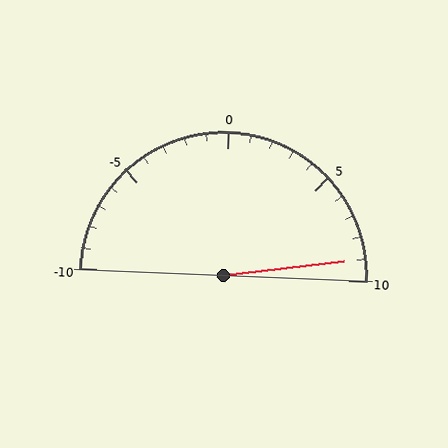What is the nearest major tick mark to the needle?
The nearest major tick mark is 10.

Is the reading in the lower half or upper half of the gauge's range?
The reading is in the upper half of the range (-10 to 10).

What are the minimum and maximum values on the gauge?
The gauge ranges from -10 to 10.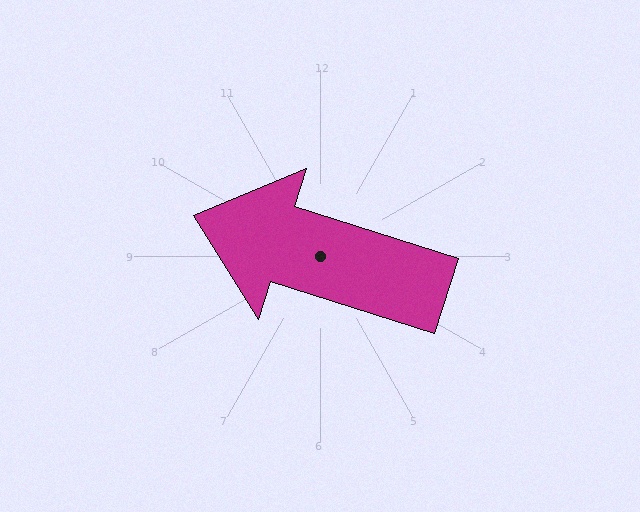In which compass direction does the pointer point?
West.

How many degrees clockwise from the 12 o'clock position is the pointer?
Approximately 288 degrees.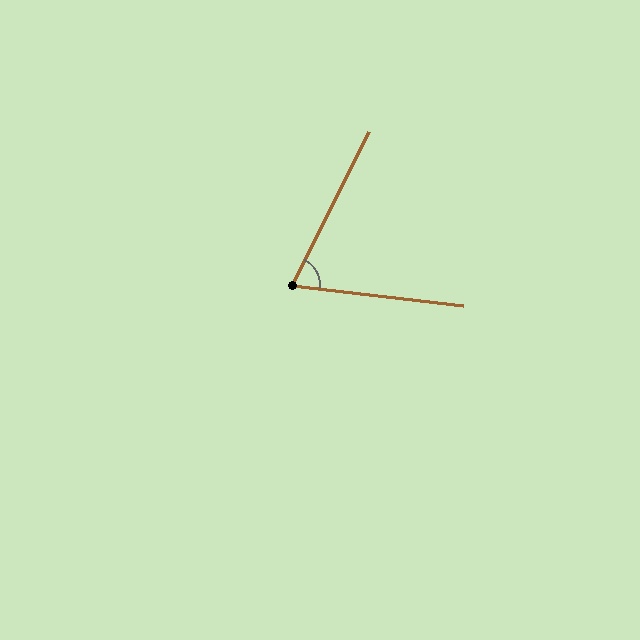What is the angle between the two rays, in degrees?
Approximately 70 degrees.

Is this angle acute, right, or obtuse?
It is acute.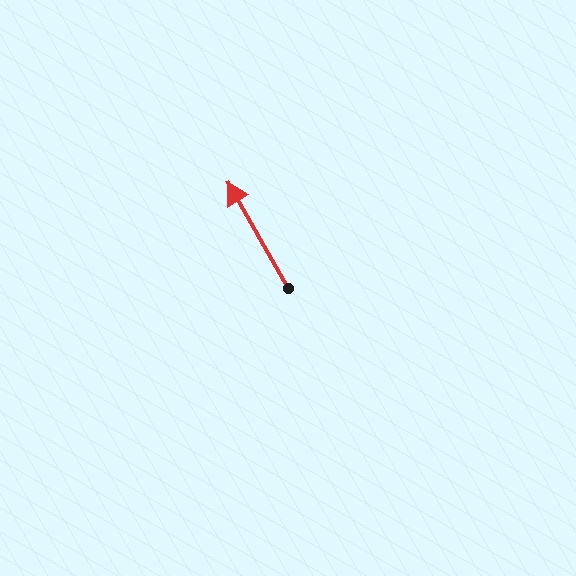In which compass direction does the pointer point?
Northwest.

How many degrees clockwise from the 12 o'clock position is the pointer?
Approximately 330 degrees.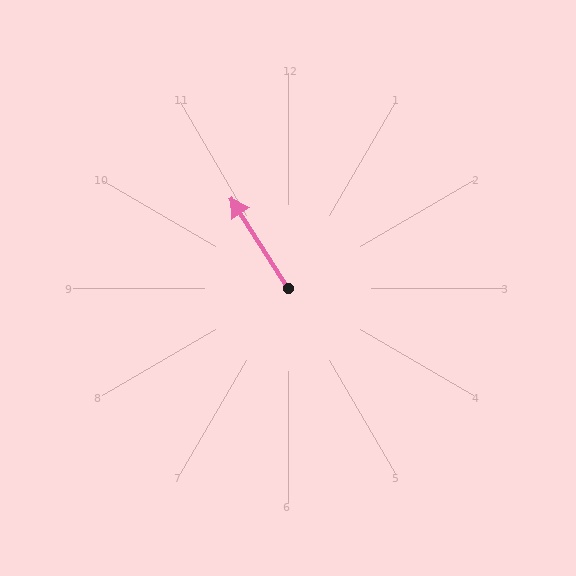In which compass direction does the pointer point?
Northwest.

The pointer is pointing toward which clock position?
Roughly 11 o'clock.